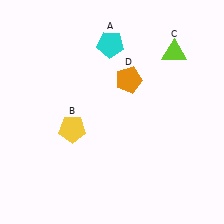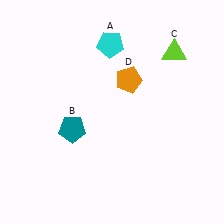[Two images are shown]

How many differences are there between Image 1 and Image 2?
There is 1 difference between the two images.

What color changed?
The pentagon (B) changed from yellow in Image 1 to teal in Image 2.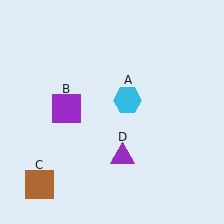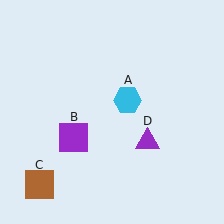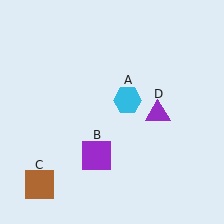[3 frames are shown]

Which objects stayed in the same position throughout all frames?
Cyan hexagon (object A) and brown square (object C) remained stationary.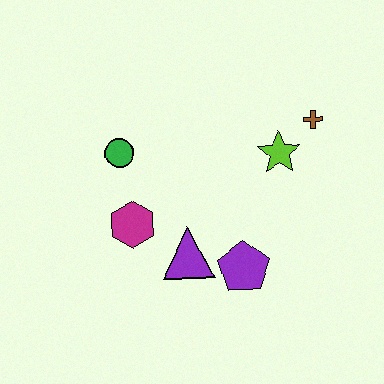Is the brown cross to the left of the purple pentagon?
No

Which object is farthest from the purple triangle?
The brown cross is farthest from the purple triangle.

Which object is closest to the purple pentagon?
The purple triangle is closest to the purple pentagon.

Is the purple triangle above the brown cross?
No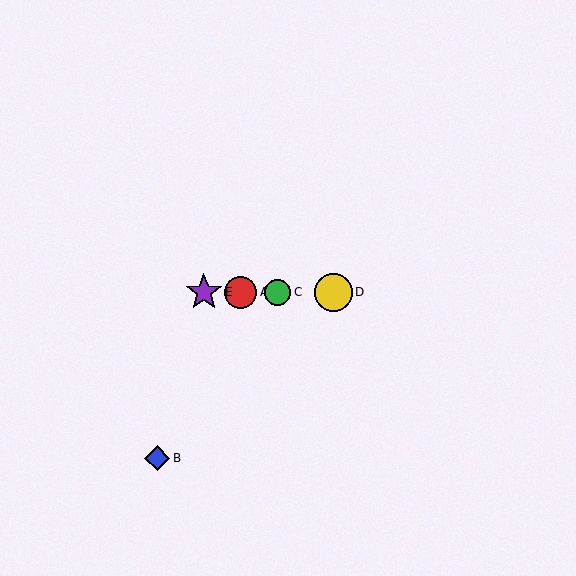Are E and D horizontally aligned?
Yes, both are at y≈292.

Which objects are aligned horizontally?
Objects A, C, D, E are aligned horizontally.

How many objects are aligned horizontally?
4 objects (A, C, D, E) are aligned horizontally.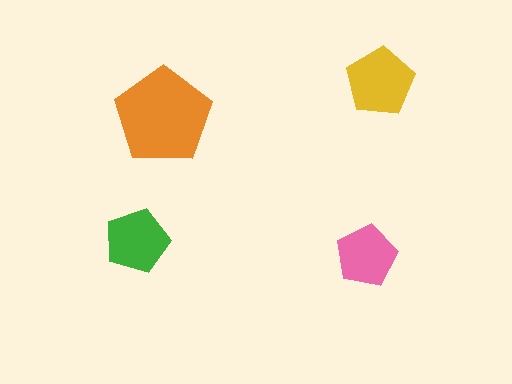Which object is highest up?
The yellow pentagon is topmost.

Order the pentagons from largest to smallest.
the orange one, the yellow one, the green one, the pink one.